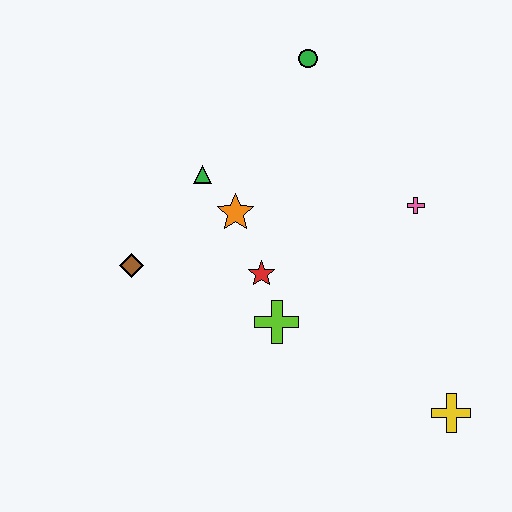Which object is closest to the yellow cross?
The lime cross is closest to the yellow cross.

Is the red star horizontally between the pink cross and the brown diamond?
Yes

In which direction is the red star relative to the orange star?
The red star is below the orange star.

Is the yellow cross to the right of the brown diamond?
Yes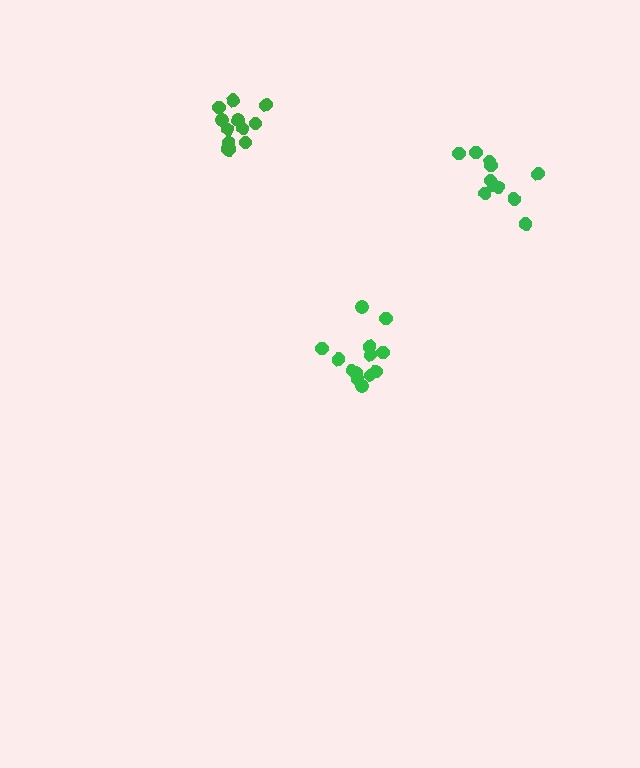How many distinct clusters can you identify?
There are 3 distinct clusters.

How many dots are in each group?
Group 1: 13 dots, Group 2: 13 dots, Group 3: 11 dots (37 total).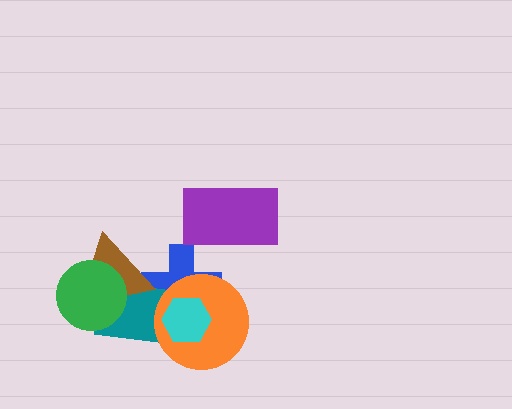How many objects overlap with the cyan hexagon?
3 objects overlap with the cyan hexagon.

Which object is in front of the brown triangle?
The green circle is in front of the brown triangle.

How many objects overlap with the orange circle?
3 objects overlap with the orange circle.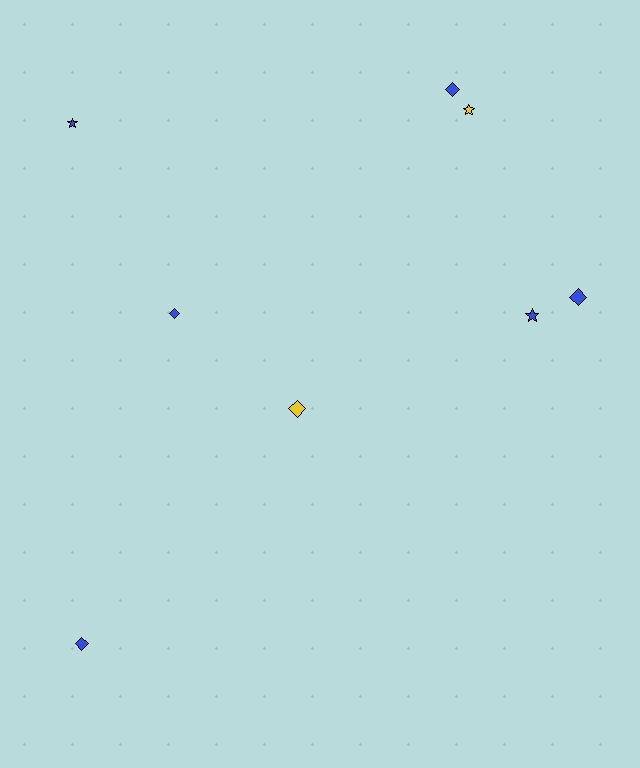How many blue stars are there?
There are 2 blue stars.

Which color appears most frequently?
Blue, with 6 objects.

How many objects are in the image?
There are 8 objects.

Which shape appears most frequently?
Diamond, with 5 objects.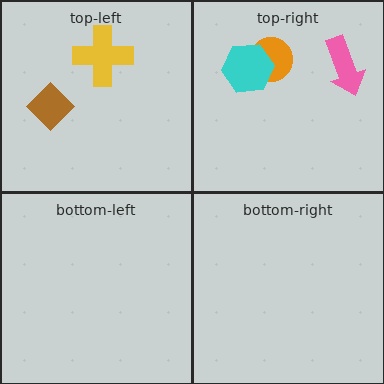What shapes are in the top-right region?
The pink arrow, the orange circle, the cyan hexagon.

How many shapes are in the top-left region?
2.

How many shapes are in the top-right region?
3.